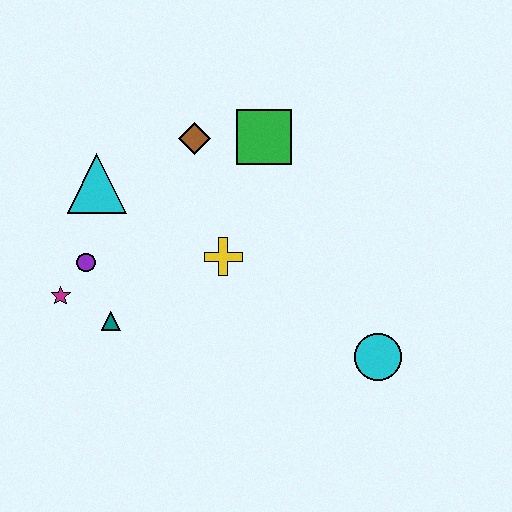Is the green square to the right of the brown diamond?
Yes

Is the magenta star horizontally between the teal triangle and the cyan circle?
No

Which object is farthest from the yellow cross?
The cyan circle is farthest from the yellow cross.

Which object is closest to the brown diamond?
The green square is closest to the brown diamond.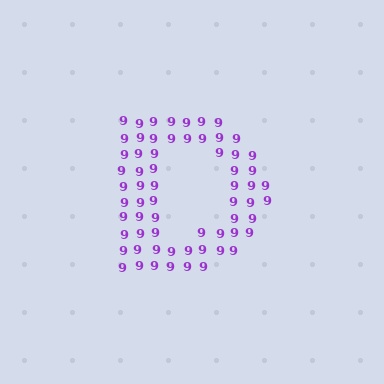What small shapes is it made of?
It is made of small digit 9's.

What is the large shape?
The large shape is the letter D.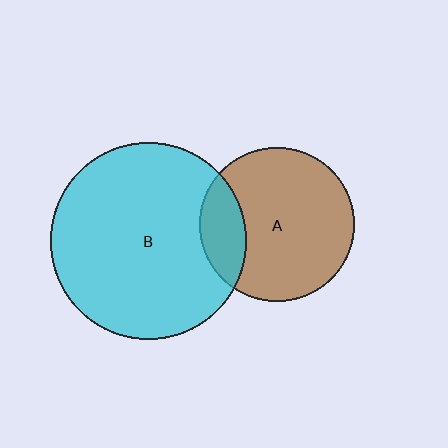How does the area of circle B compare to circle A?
Approximately 1.6 times.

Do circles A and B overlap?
Yes.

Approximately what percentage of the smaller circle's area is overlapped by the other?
Approximately 20%.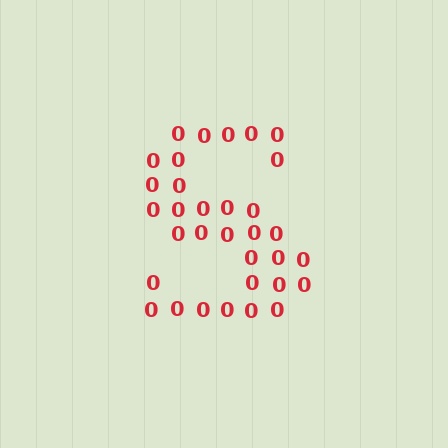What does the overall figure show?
The overall figure shows the letter S.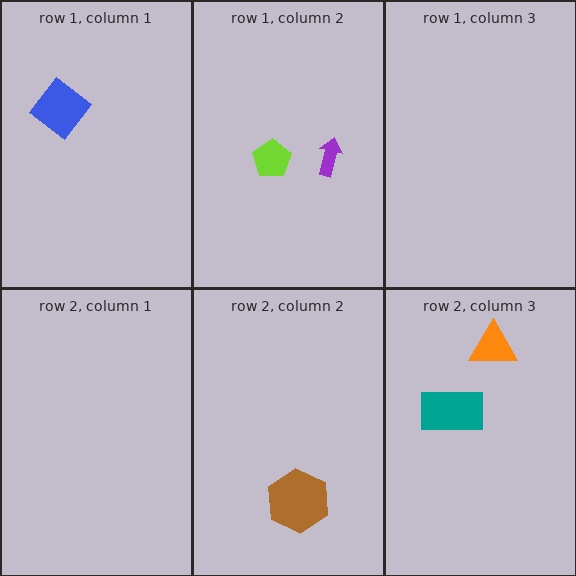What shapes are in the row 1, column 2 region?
The purple arrow, the lime pentagon.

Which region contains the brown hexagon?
The row 2, column 2 region.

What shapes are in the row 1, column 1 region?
The blue diamond.